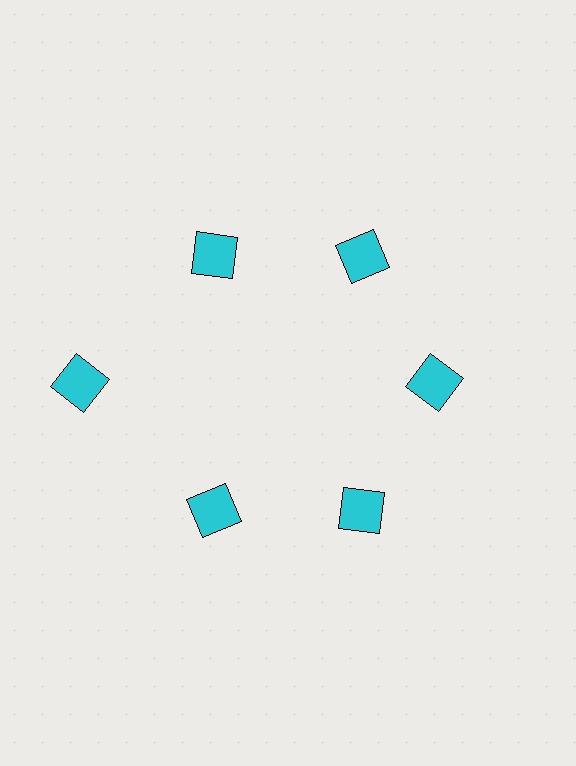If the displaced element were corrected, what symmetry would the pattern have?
It would have 6-fold rotational symmetry — the pattern would map onto itself every 60 degrees.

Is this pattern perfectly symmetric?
No. The 6 cyan squares are arranged in a ring, but one element near the 9 o'clock position is pushed outward from the center, breaking the 6-fold rotational symmetry.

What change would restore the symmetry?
The symmetry would be restored by moving it inward, back onto the ring so that all 6 squares sit at equal angles and equal distance from the center.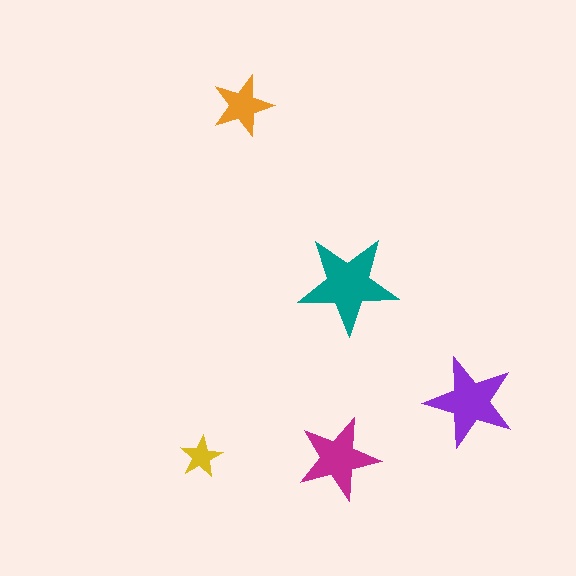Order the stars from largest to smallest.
the teal one, the purple one, the magenta one, the orange one, the yellow one.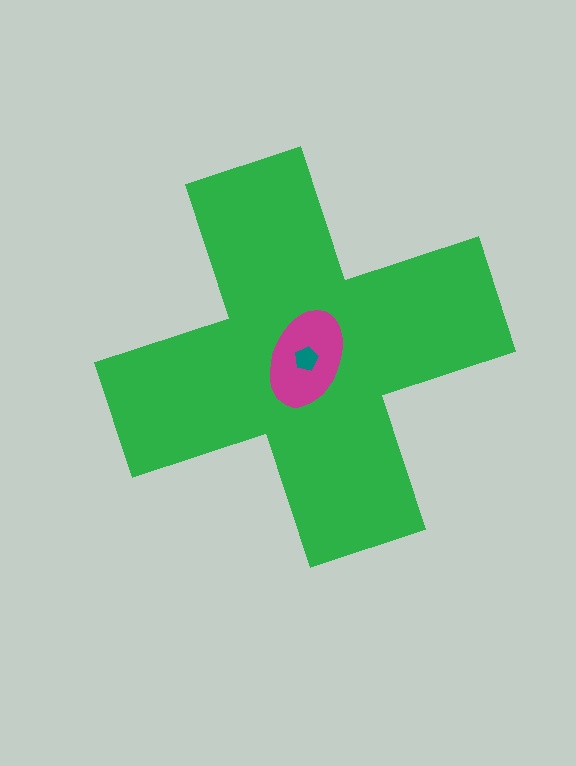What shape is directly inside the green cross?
The magenta ellipse.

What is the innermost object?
The teal pentagon.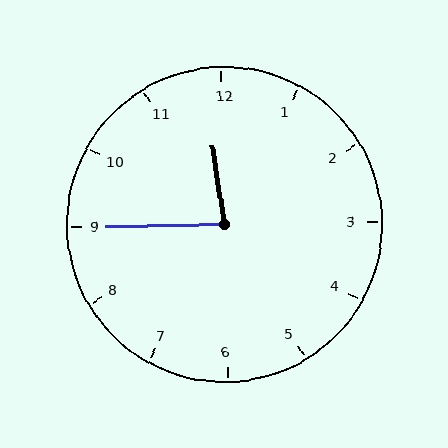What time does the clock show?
11:45.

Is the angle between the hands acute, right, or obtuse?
It is acute.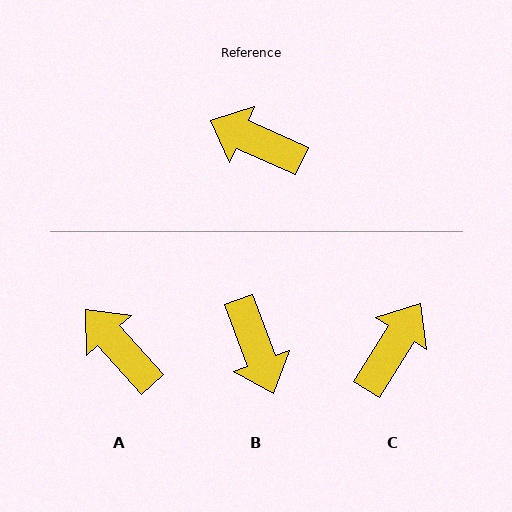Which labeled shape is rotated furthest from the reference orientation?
B, about 135 degrees away.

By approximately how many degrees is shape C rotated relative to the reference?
Approximately 98 degrees clockwise.